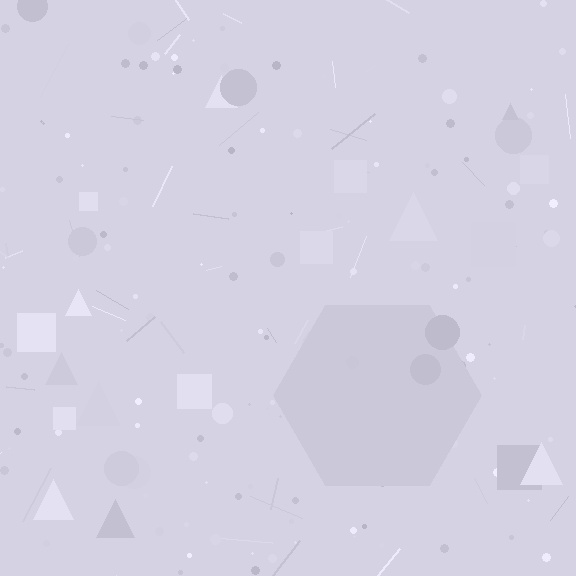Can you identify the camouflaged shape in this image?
The camouflaged shape is a hexagon.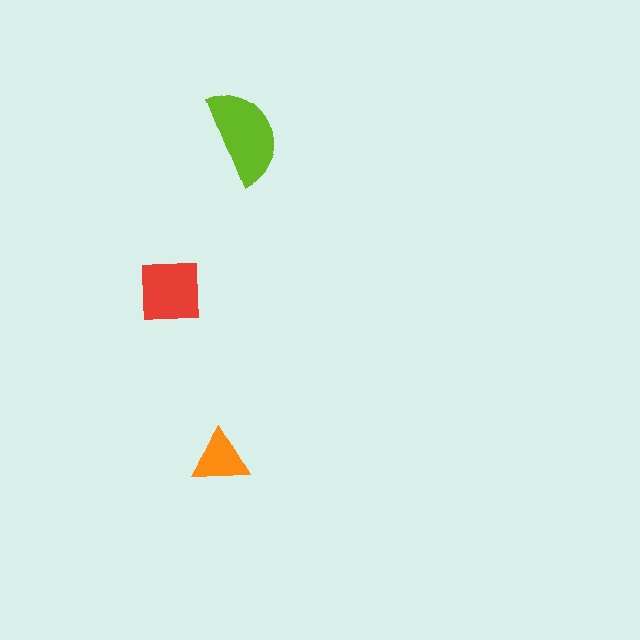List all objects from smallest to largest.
The orange triangle, the red square, the lime semicircle.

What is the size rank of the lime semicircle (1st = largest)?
1st.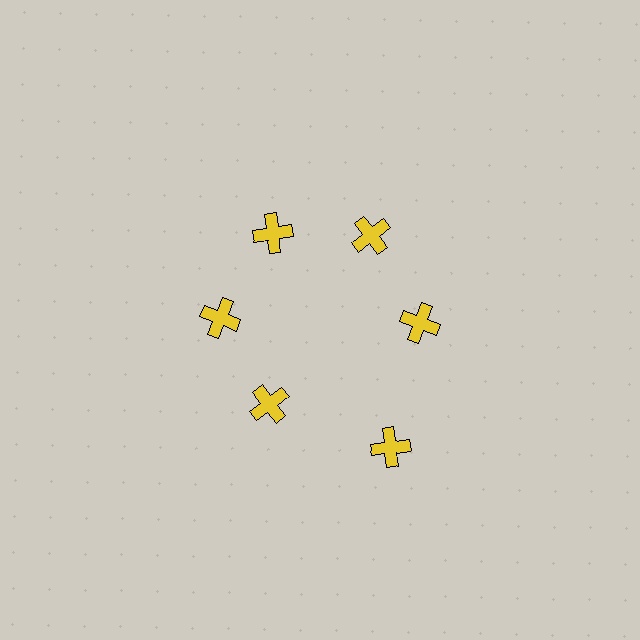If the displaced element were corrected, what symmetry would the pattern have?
It would have 6-fold rotational symmetry — the pattern would map onto itself every 60 degrees.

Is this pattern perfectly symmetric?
No. The 6 yellow crosses are arranged in a ring, but one element near the 5 o'clock position is pushed outward from the center, breaking the 6-fold rotational symmetry.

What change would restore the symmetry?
The symmetry would be restored by moving it inward, back onto the ring so that all 6 crosses sit at equal angles and equal distance from the center.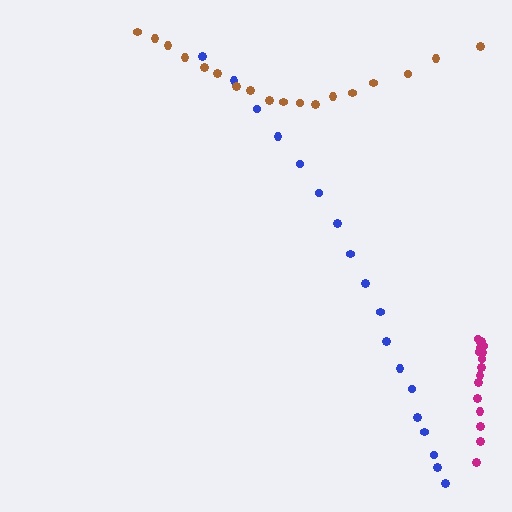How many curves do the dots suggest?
There are 3 distinct paths.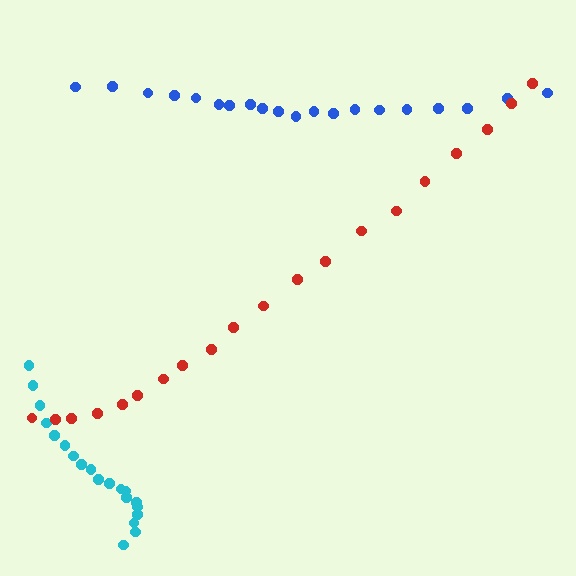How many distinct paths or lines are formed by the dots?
There are 3 distinct paths.